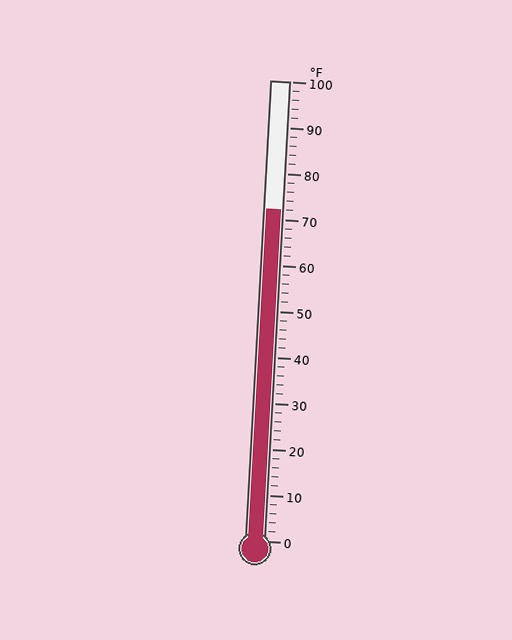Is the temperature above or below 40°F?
The temperature is above 40°F.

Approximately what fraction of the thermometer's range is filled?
The thermometer is filled to approximately 70% of its range.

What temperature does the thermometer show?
The thermometer shows approximately 72°F.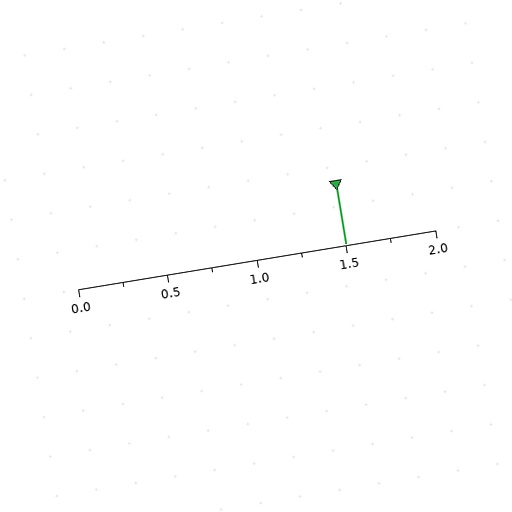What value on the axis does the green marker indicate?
The marker indicates approximately 1.5.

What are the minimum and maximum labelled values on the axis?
The axis runs from 0.0 to 2.0.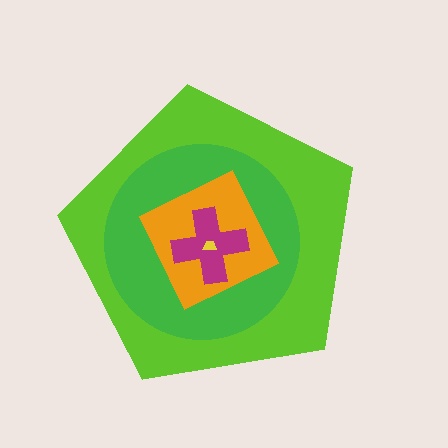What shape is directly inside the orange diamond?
The magenta cross.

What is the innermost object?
The yellow trapezoid.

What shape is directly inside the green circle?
The orange diamond.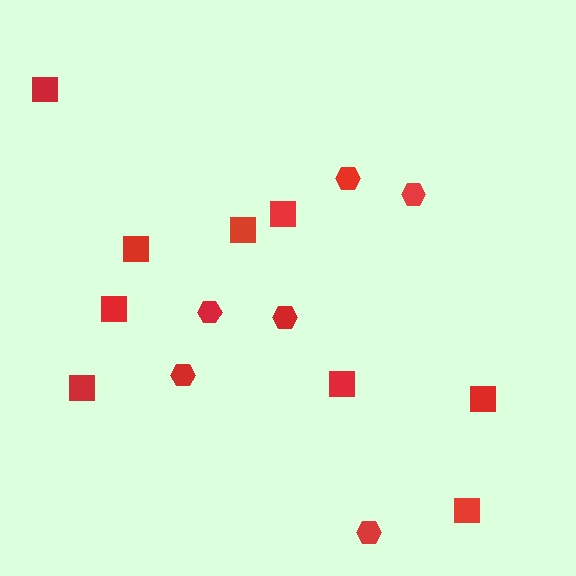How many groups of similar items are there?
There are 2 groups: one group of hexagons (6) and one group of squares (9).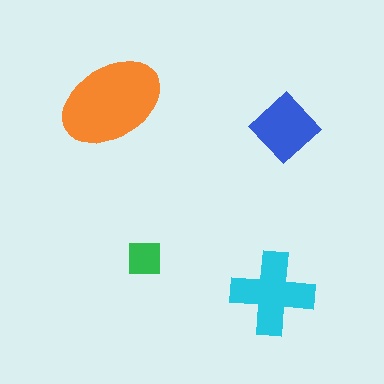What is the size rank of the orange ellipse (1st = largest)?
1st.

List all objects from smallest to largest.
The green square, the blue diamond, the cyan cross, the orange ellipse.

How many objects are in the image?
There are 4 objects in the image.